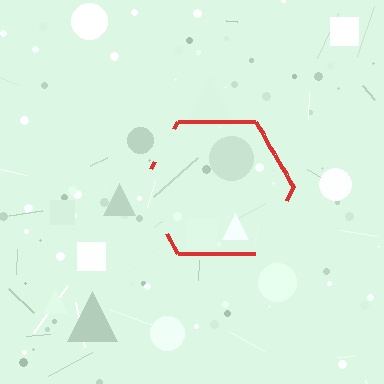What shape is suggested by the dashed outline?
The dashed outline suggests a hexagon.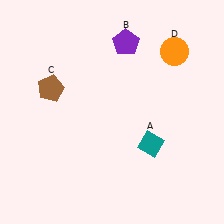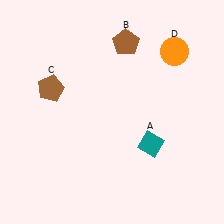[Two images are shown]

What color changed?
The pentagon (B) changed from purple in Image 1 to brown in Image 2.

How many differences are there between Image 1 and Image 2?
There is 1 difference between the two images.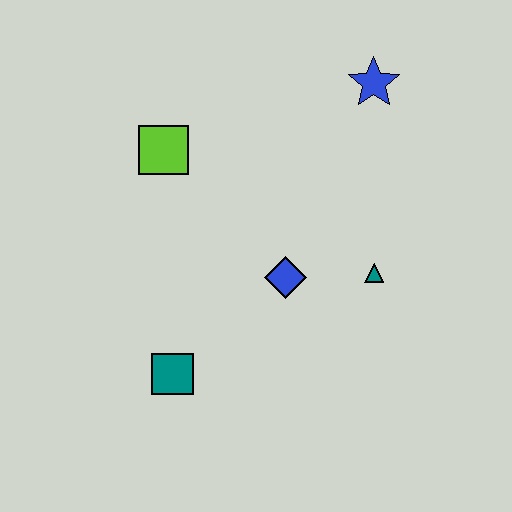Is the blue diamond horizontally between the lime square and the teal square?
No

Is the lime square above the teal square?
Yes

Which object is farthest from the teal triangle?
The lime square is farthest from the teal triangle.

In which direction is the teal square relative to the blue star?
The teal square is below the blue star.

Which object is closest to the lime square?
The blue diamond is closest to the lime square.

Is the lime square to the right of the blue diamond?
No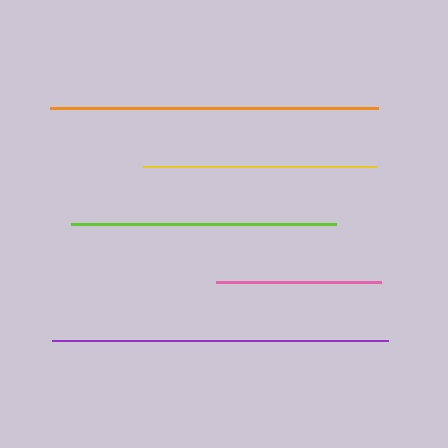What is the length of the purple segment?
The purple segment is approximately 336 pixels long.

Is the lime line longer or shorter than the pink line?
The lime line is longer than the pink line.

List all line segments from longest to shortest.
From longest to shortest: purple, orange, lime, yellow, pink.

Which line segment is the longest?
The purple line is the longest at approximately 336 pixels.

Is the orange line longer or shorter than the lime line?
The orange line is longer than the lime line.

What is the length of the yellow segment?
The yellow segment is approximately 233 pixels long.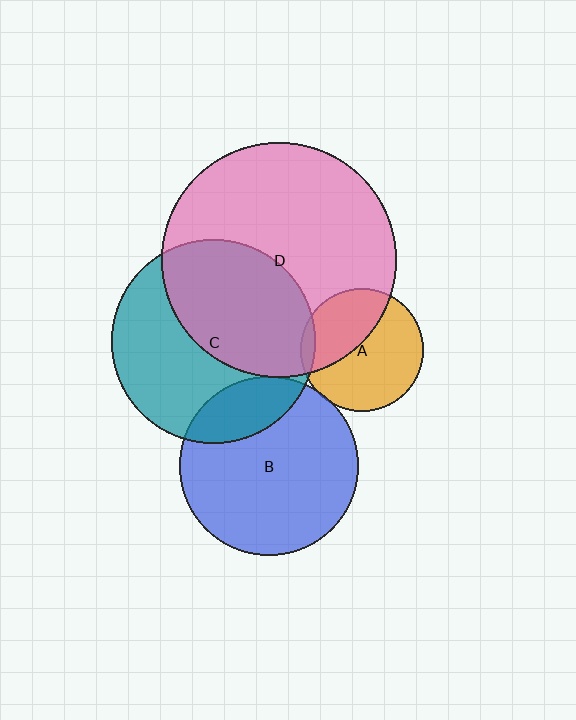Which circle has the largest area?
Circle D (pink).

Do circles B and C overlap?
Yes.